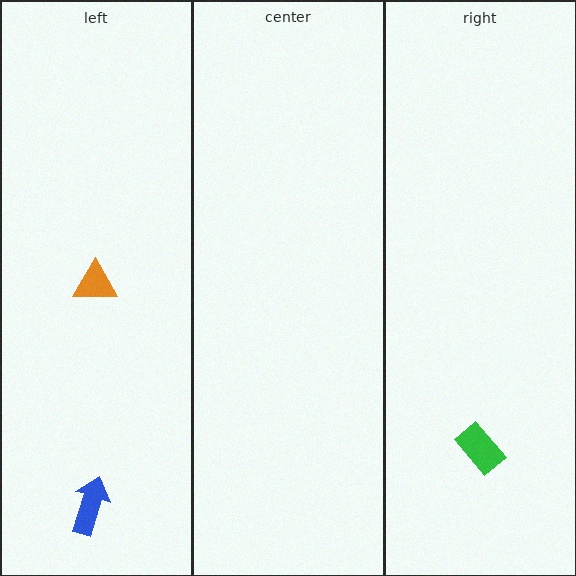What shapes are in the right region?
The green rectangle.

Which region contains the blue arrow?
The left region.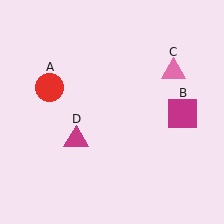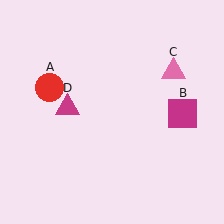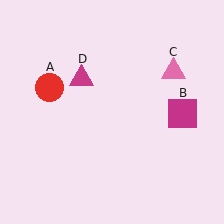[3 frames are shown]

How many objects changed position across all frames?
1 object changed position: magenta triangle (object D).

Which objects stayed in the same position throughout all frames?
Red circle (object A) and magenta square (object B) and pink triangle (object C) remained stationary.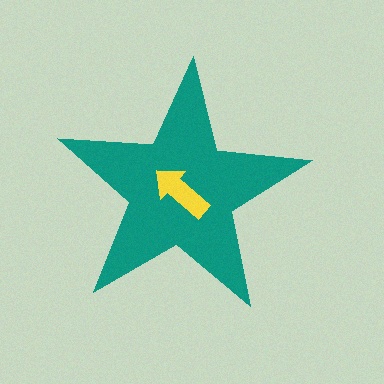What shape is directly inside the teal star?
The yellow arrow.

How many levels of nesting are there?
2.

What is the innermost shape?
The yellow arrow.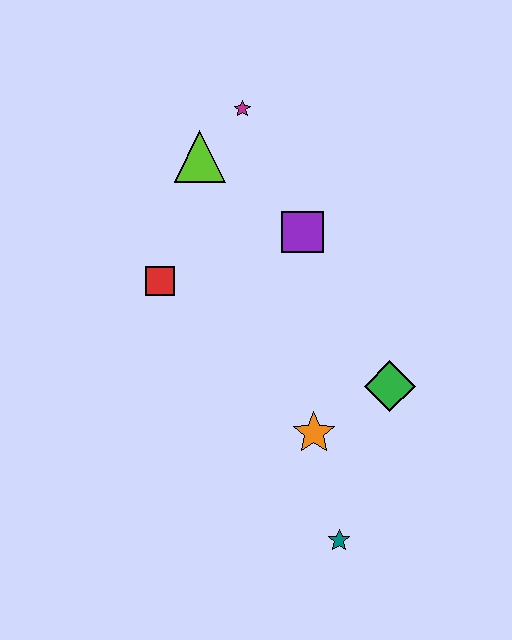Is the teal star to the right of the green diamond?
No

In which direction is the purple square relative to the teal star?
The purple square is above the teal star.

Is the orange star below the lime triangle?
Yes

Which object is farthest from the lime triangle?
The teal star is farthest from the lime triangle.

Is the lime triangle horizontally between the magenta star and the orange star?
No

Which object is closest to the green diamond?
The orange star is closest to the green diamond.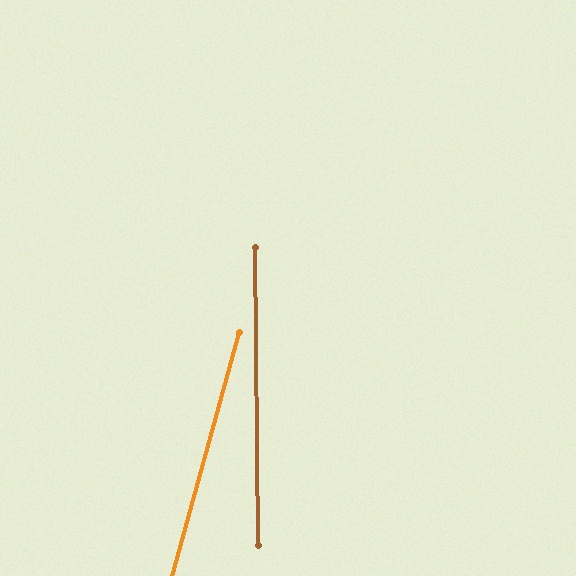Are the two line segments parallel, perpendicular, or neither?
Neither parallel nor perpendicular — they differ by about 16°.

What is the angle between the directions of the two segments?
Approximately 16 degrees.